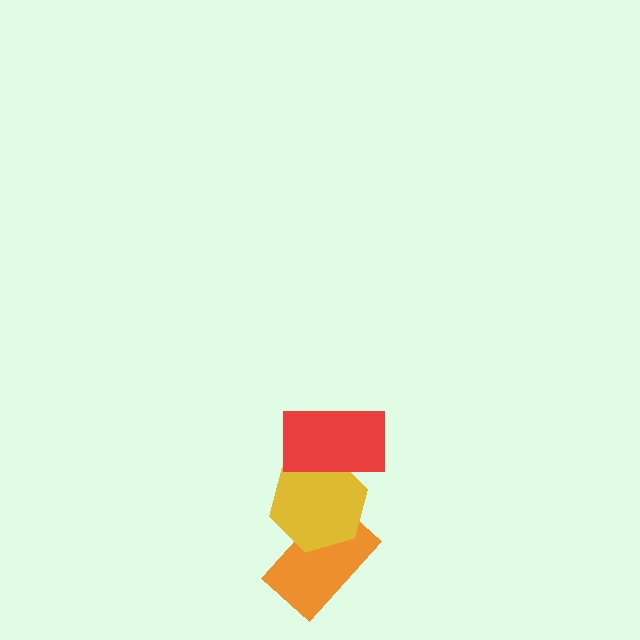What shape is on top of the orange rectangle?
The yellow hexagon is on top of the orange rectangle.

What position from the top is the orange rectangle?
The orange rectangle is 3rd from the top.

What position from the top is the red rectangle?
The red rectangle is 1st from the top.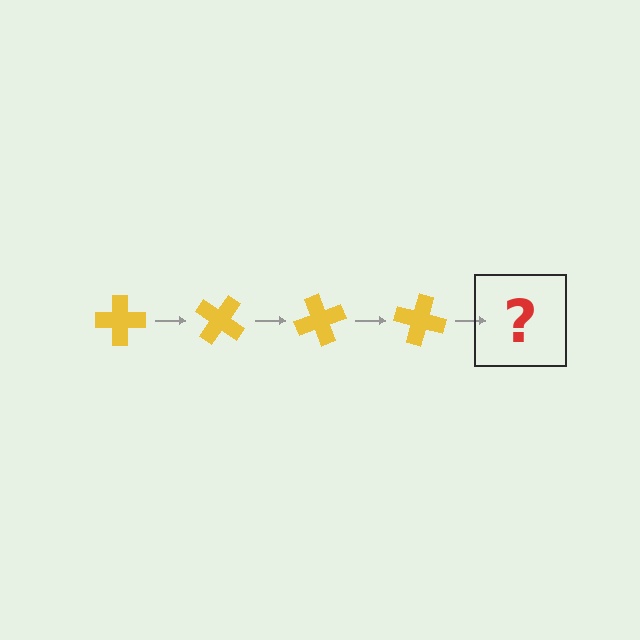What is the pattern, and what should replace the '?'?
The pattern is that the cross rotates 35 degrees each step. The '?' should be a yellow cross rotated 140 degrees.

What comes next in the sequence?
The next element should be a yellow cross rotated 140 degrees.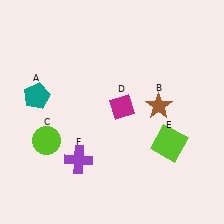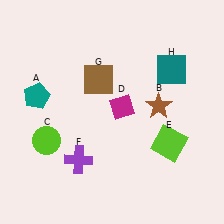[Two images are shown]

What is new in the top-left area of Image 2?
A brown square (G) was added in the top-left area of Image 2.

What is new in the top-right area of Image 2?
A teal square (H) was added in the top-right area of Image 2.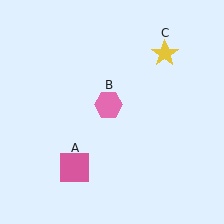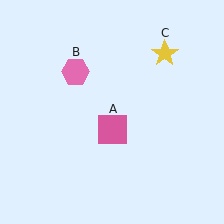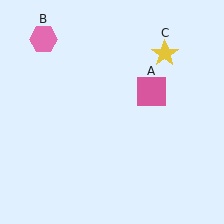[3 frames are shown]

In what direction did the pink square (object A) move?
The pink square (object A) moved up and to the right.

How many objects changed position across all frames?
2 objects changed position: pink square (object A), pink hexagon (object B).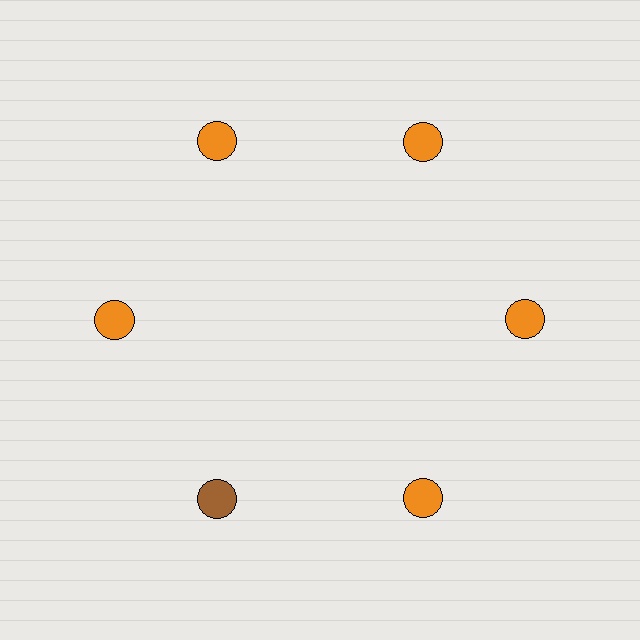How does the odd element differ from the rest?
It has a different color: brown instead of orange.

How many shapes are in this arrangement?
There are 6 shapes arranged in a ring pattern.